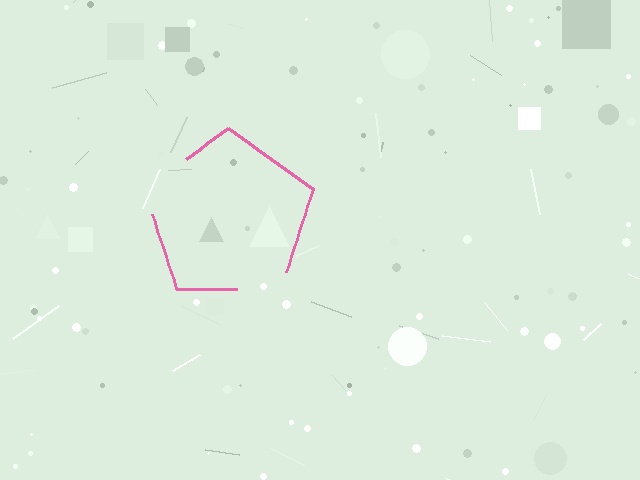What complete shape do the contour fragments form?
The contour fragments form a pentagon.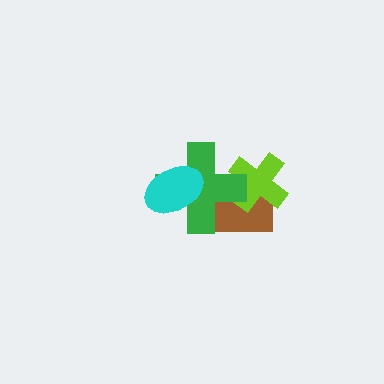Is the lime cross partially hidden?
Yes, it is partially covered by another shape.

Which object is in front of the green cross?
The cyan ellipse is in front of the green cross.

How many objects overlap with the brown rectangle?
2 objects overlap with the brown rectangle.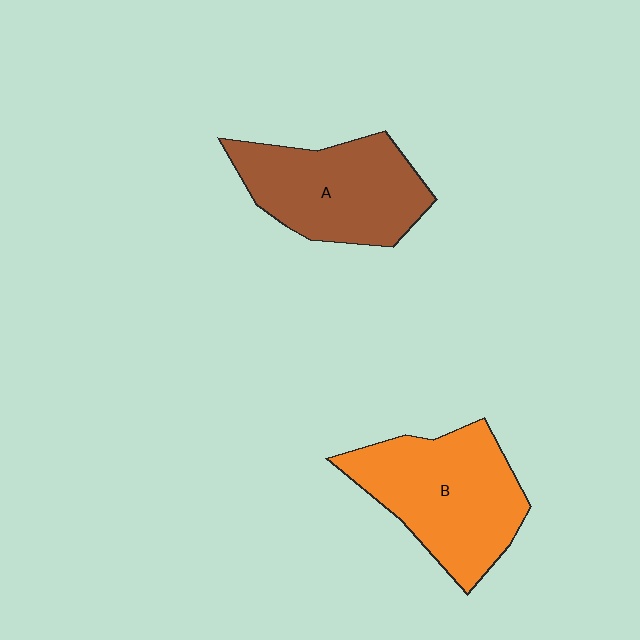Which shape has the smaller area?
Shape A (brown).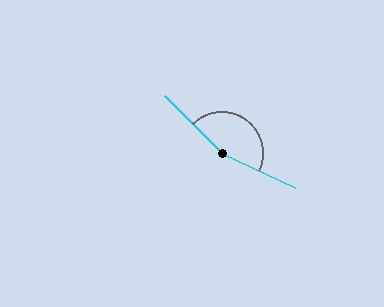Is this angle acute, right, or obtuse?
It is obtuse.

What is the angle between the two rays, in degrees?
Approximately 160 degrees.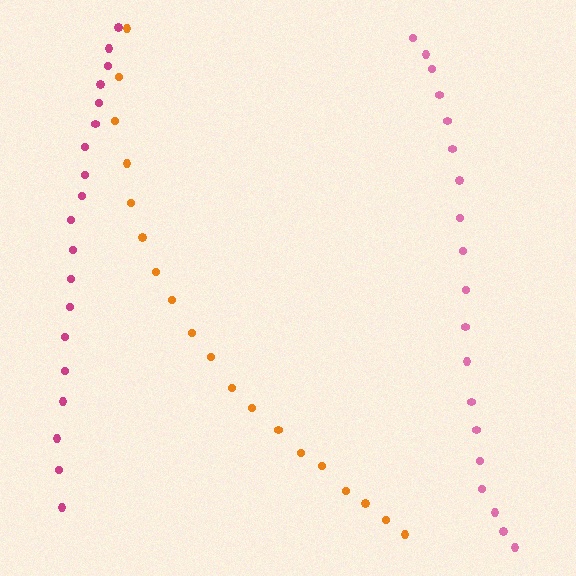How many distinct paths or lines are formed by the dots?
There are 3 distinct paths.